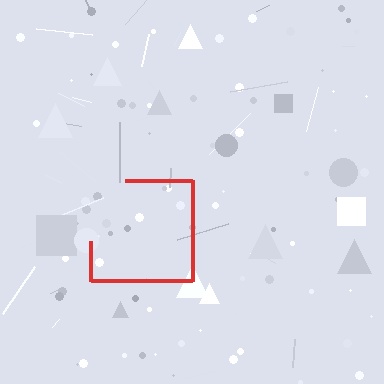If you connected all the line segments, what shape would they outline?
They would outline a square.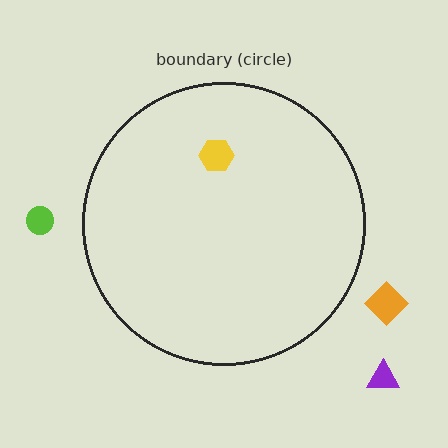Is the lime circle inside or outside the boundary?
Outside.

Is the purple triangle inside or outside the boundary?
Outside.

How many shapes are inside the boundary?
1 inside, 3 outside.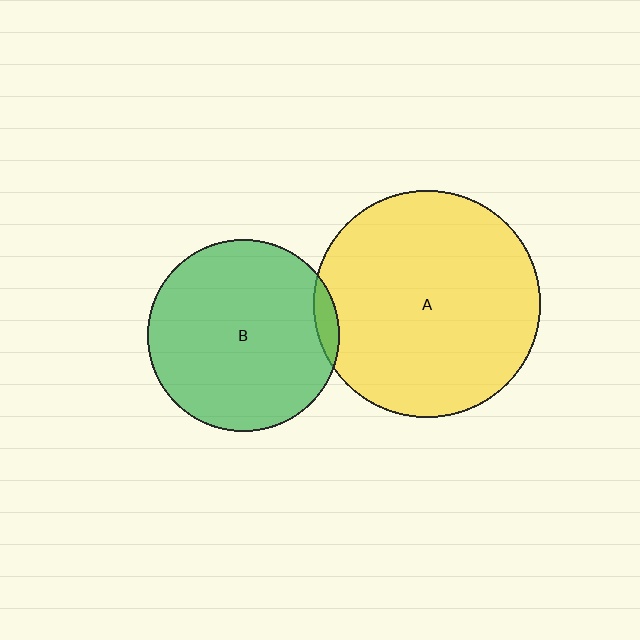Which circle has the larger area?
Circle A (yellow).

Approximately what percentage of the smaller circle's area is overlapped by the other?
Approximately 5%.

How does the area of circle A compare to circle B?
Approximately 1.4 times.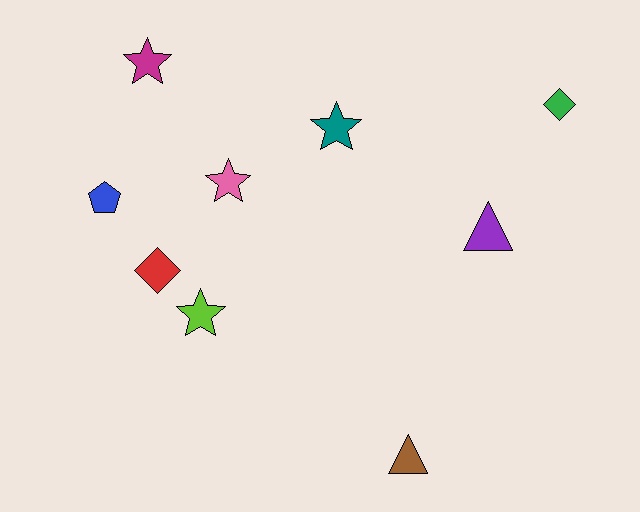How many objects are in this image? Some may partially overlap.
There are 9 objects.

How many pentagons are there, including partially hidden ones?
There is 1 pentagon.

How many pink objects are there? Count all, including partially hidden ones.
There is 1 pink object.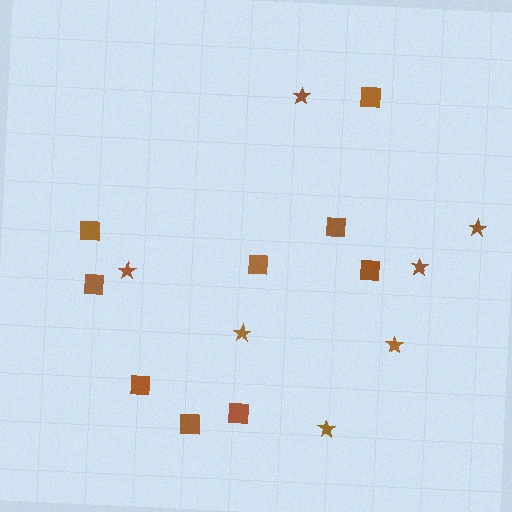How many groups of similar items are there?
There are 2 groups: one group of stars (7) and one group of squares (9).